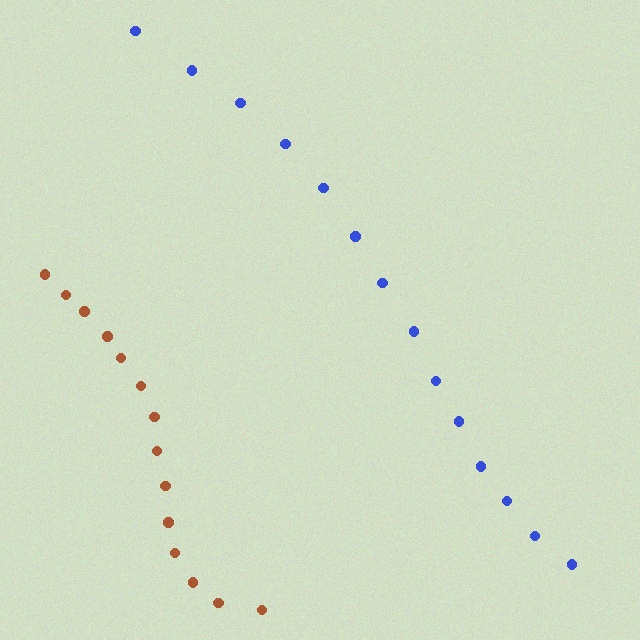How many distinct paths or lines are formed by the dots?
There are 2 distinct paths.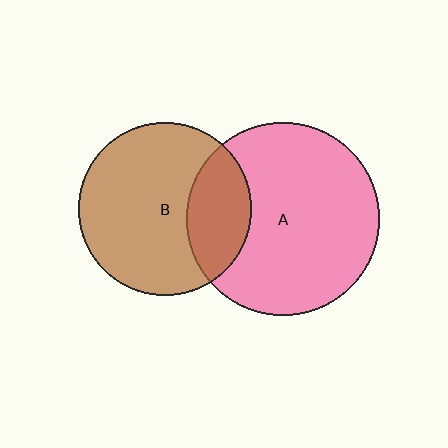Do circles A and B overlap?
Yes.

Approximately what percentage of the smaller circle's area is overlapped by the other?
Approximately 25%.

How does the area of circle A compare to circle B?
Approximately 1.3 times.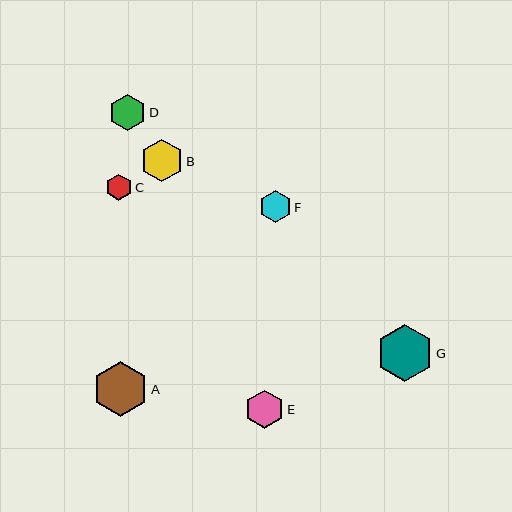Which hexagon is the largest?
Hexagon G is the largest with a size of approximately 57 pixels.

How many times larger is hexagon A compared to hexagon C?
Hexagon A is approximately 2.1 times the size of hexagon C.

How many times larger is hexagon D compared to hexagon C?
Hexagon D is approximately 1.4 times the size of hexagon C.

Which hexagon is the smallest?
Hexagon C is the smallest with a size of approximately 26 pixels.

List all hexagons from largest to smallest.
From largest to smallest: G, A, B, E, D, F, C.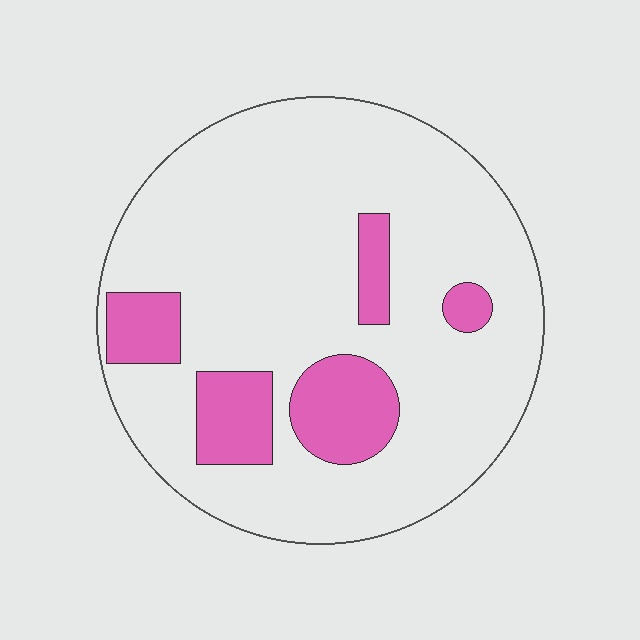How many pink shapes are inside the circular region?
5.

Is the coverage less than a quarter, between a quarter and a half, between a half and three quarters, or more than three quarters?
Less than a quarter.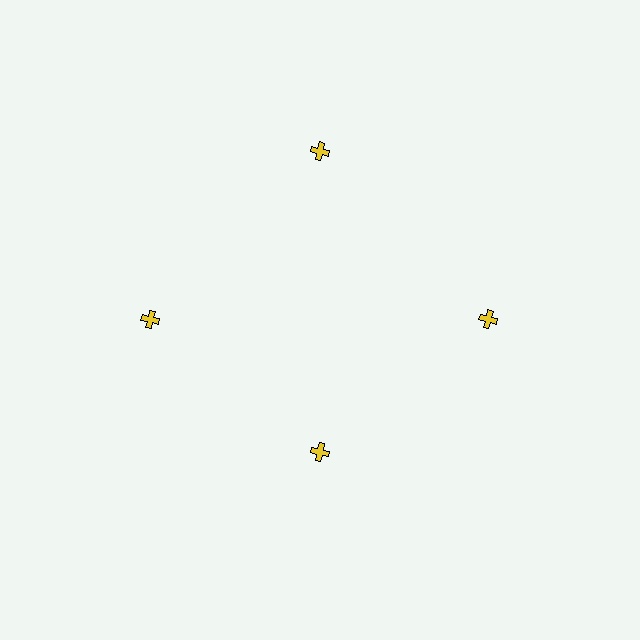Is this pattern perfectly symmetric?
No. The 4 yellow crosses are arranged in a ring, but one element near the 6 o'clock position is pulled inward toward the center, breaking the 4-fold rotational symmetry.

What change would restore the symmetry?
The symmetry would be restored by moving it outward, back onto the ring so that all 4 crosses sit at equal angles and equal distance from the center.